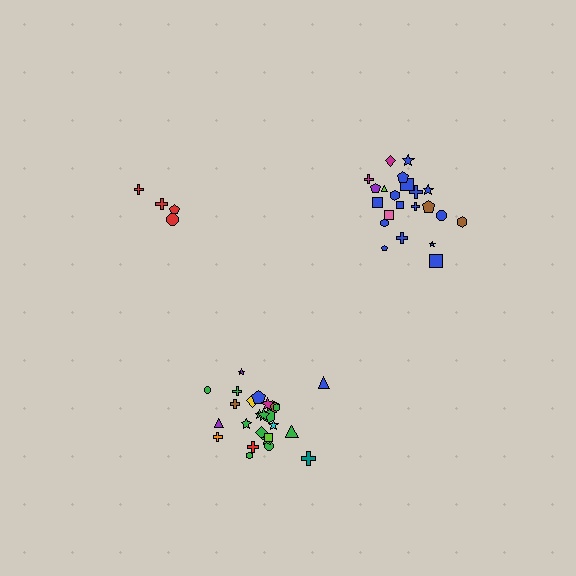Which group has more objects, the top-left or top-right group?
The top-right group.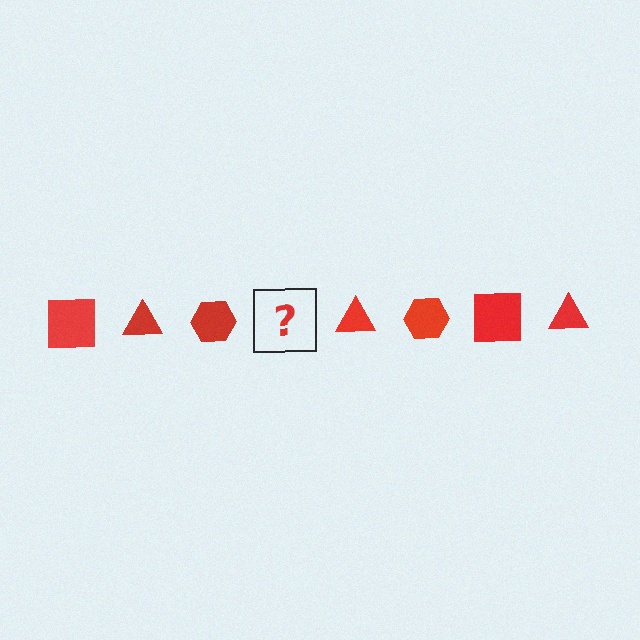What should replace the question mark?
The question mark should be replaced with a red square.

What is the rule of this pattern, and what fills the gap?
The rule is that the pattern cycles through square, triangle, hexagon shapes in red. The gap should be filled with a red square.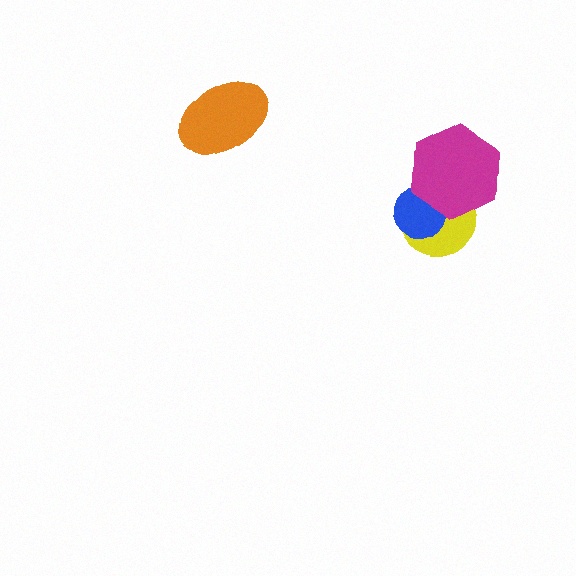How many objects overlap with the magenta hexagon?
2 objects overlap with the magenta hexagon.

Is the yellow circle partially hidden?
Yes, it is partially covered by another shape.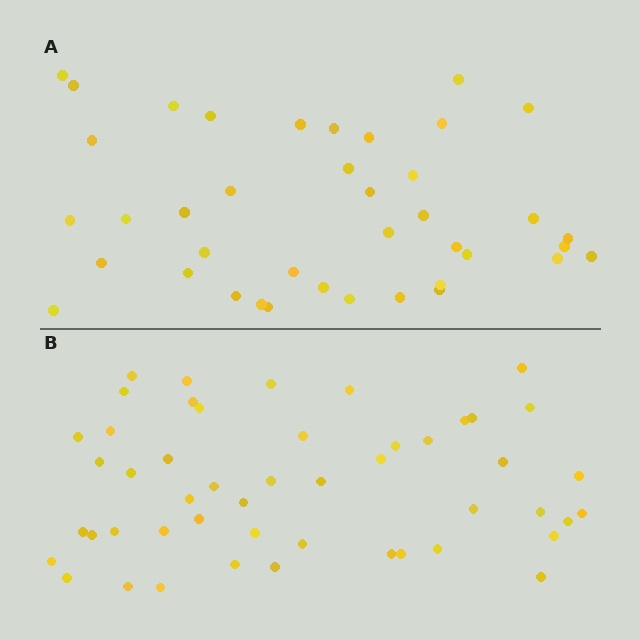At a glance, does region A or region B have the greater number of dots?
Region B (the bottom region) has more dots.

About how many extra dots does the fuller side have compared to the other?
Region B has roughly 8 or so more dots than region A.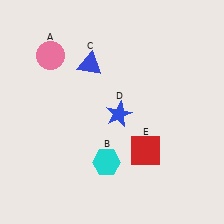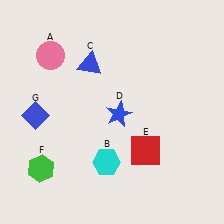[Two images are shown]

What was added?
A green hexagon (F), a blue diamond (G) were added in Image 2.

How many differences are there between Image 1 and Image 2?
There are 2 differences between the two images.